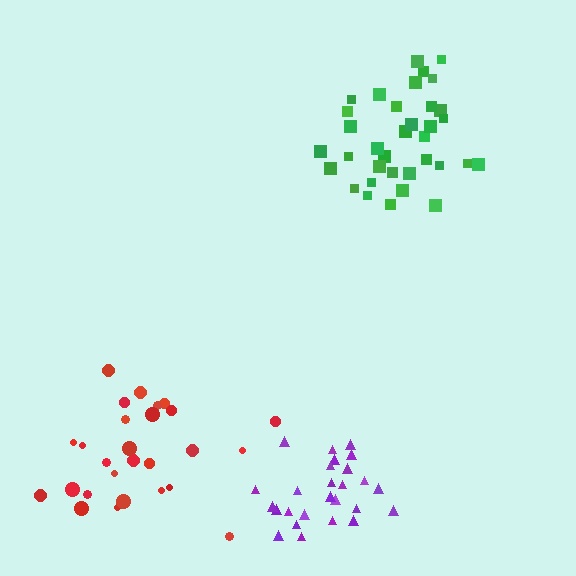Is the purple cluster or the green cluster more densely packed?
Purple.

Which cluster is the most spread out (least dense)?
Red.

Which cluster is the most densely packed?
Purple.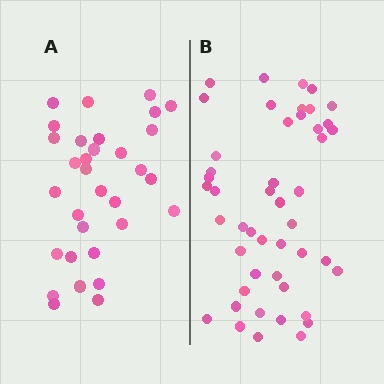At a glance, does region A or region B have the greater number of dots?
Region B (the right region) has more dots.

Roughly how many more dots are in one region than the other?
Region B has approximately 15 more dots than region A.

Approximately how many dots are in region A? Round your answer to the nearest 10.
About 30 dots. (The exact count is 32, which rounds to 30.)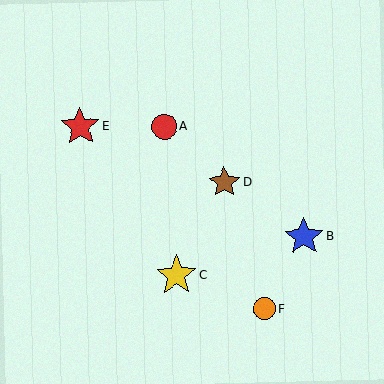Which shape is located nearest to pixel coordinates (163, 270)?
The yellow star (labeled C) at (177, 275) is nearest to that location.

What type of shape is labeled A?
Shape A is a red circle.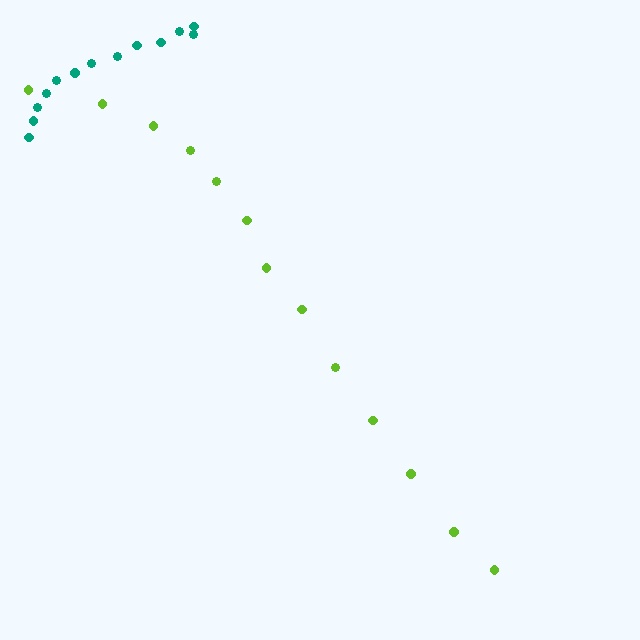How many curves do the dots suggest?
There are 2 distinct paths.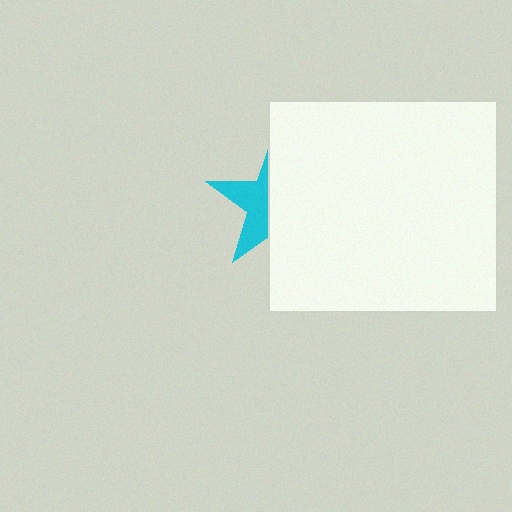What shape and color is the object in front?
The object in front is a white rectangle.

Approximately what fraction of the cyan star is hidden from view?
Roughly 61% of the cyan star is hidden behind the white rectangle.